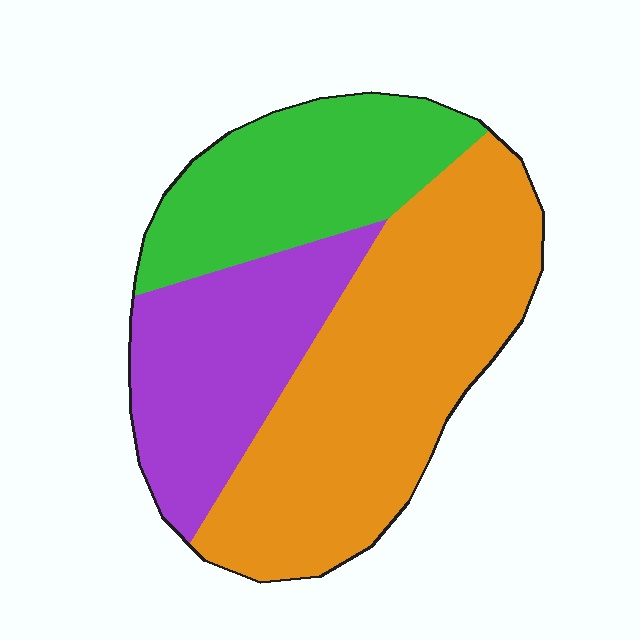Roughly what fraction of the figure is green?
Green covers roughly 25% of the figure.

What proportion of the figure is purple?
Purple covers around 25% of the figure.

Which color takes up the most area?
Orange, at roughly 50%.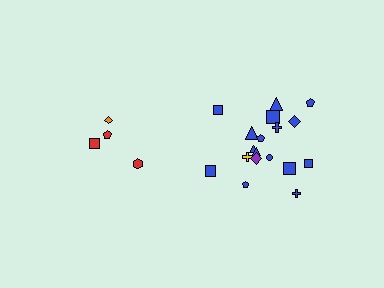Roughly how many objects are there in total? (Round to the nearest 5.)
Roughly 20 objects in total.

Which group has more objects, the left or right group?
The right group.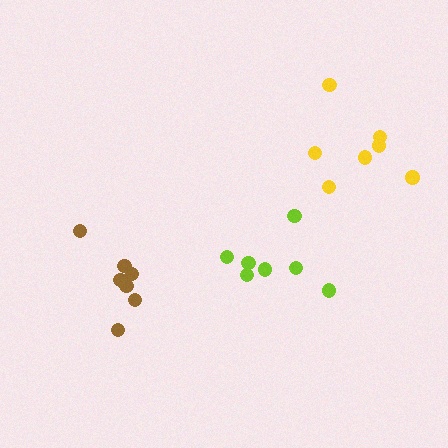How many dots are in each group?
Group 1: 7 dots, Group 2: 7 dots, Group 3: 7 dots (21 total).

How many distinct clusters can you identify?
There are 3 distinct clusters.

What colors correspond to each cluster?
The clusters are colored: lime, yellow, brown.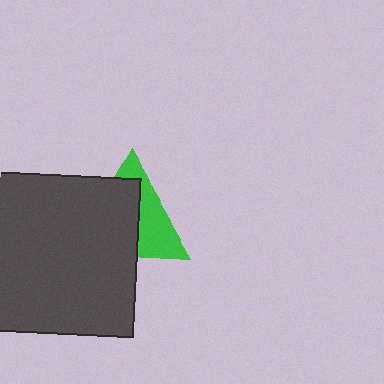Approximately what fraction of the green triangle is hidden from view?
Roughly 58% of the green triangle is hidden behind the dark gray square.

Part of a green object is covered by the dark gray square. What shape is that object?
It is a triangle.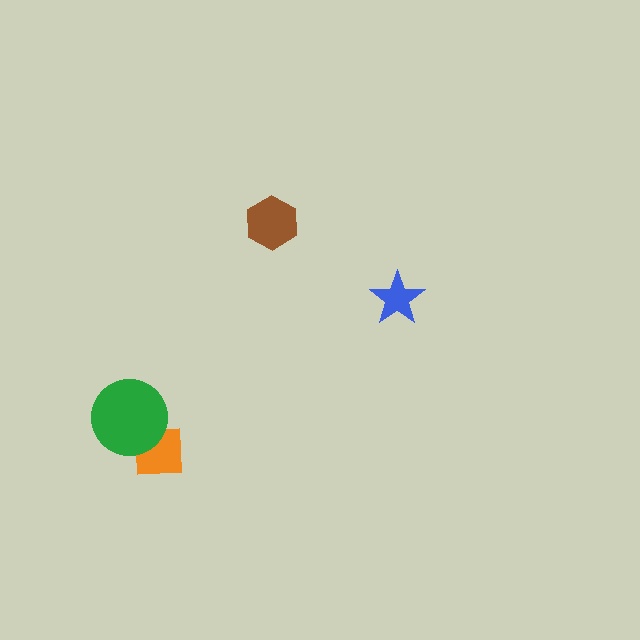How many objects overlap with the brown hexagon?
0 objects overlap with the brown hexagon.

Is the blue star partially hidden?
No, no other shape covers it.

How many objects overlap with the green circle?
1 object overlaps with the green circle.